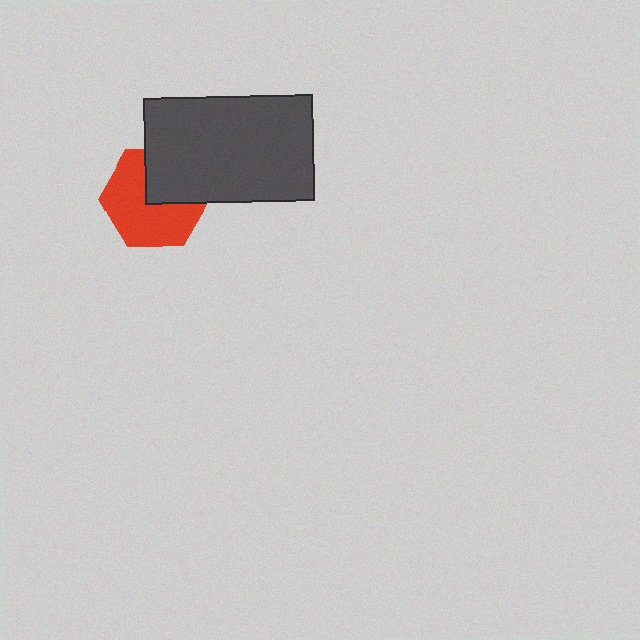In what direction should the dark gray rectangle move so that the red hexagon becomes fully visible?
The dark gray rectangle should move toward the upper-right. That is the shortest direction to clear the overlap and leave the red hexagon fully visible.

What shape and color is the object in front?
The object in front is a dark gray rectangle.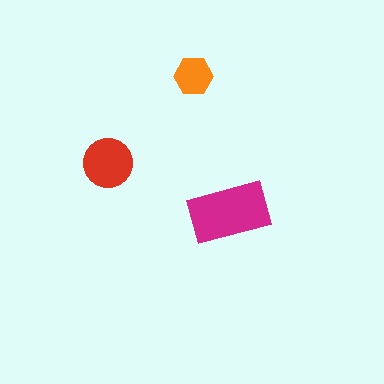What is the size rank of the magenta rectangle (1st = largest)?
1st.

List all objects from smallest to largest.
The orange hexagon, the red circle, the magenta rectangle.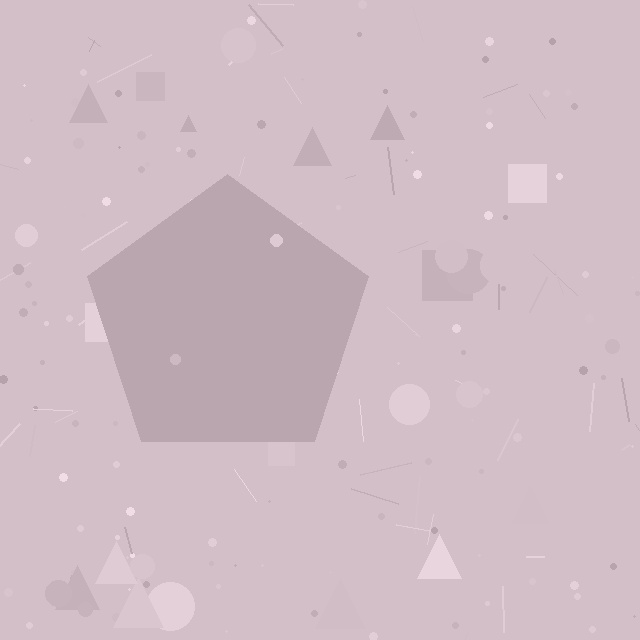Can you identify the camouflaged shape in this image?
The camouflaged shape is a pentagon.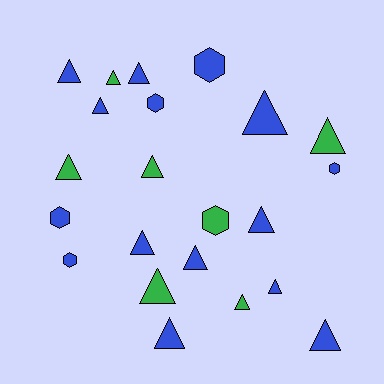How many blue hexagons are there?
There are 5 blue hexagons.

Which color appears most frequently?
Blue, with 15 objects.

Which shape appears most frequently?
Triangle, with 16 objects.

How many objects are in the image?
There are 22 objects.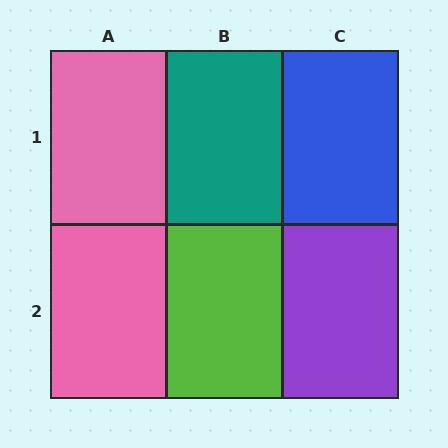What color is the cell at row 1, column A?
Pink.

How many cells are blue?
1 cell is blue.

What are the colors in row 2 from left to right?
Pink, lime, purple.